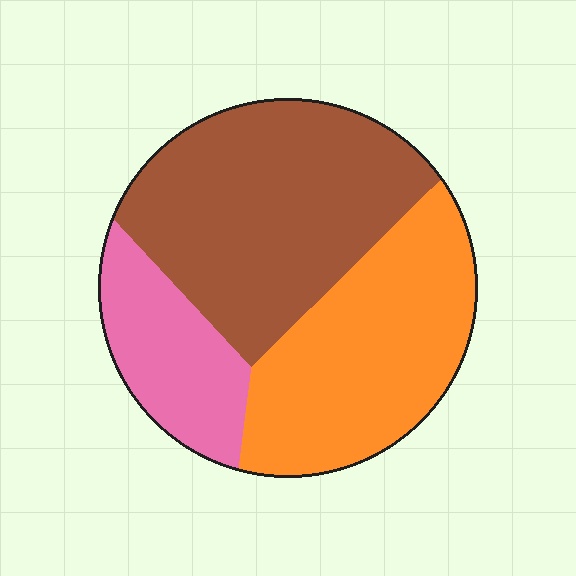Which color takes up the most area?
Brown, at roughly 45%.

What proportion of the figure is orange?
Orange covers about 35% of the figure.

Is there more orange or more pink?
Orange.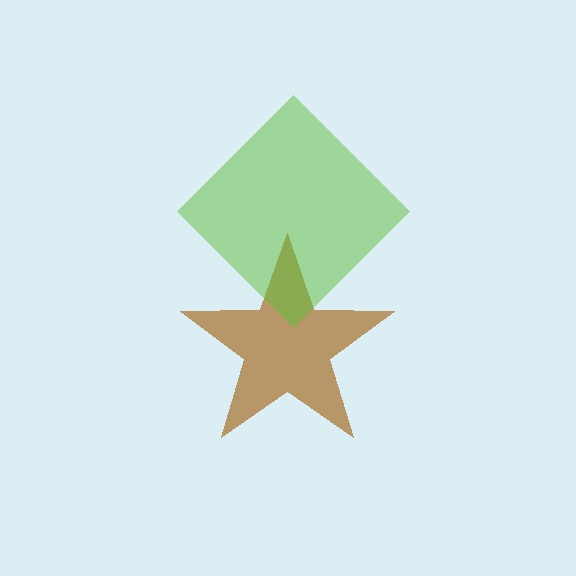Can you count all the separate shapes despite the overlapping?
Yes, there are 2 separate shapes.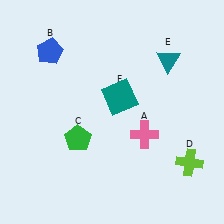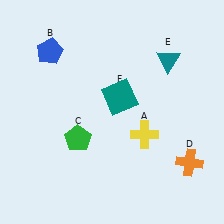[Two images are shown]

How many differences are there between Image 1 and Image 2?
There are 2 differences between the two images.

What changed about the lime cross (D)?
In Image 1, D is lime. In Image 2, it changed to orange.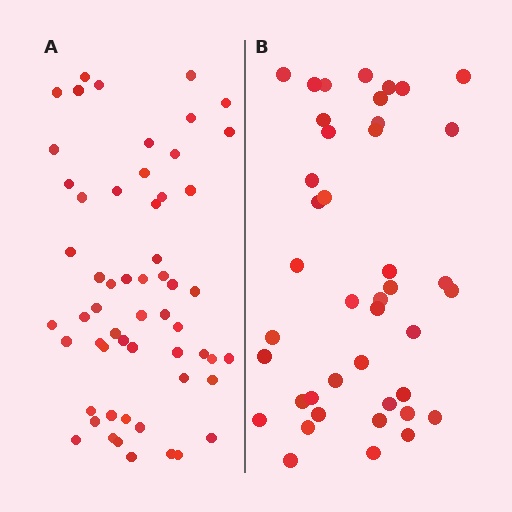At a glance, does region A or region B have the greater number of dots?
Region A (the left region) has more dots.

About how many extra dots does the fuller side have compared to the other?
Region A has approximately 15 more dots than region B.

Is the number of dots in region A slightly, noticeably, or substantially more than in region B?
Region A has noticeably more, but not dramatically so. The ratio is roughly 1.4 to 1.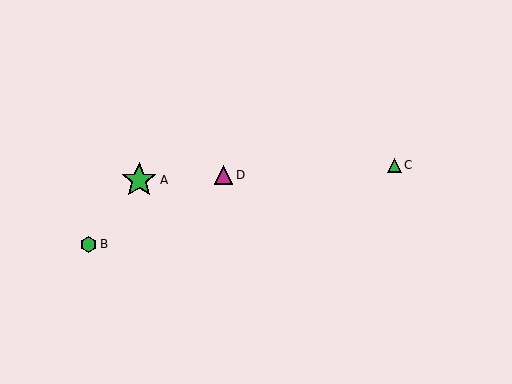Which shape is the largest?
The green star (labeled A) is the largest.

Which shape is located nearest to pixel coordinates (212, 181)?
The magenta triangle (labeled D) at (223, 175) is nearest to that location.